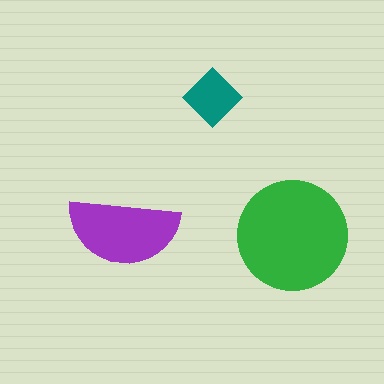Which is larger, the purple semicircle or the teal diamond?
The purple semicircle.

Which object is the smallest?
The teal diamond.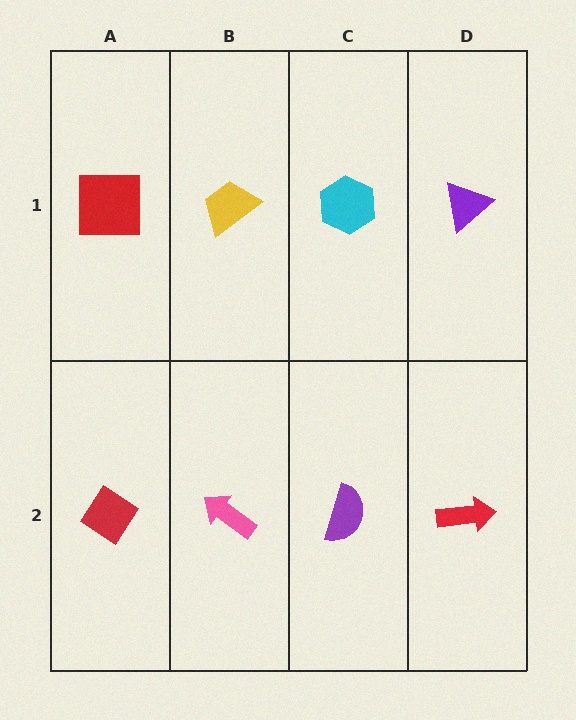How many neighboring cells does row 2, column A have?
2.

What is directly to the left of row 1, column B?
A red square.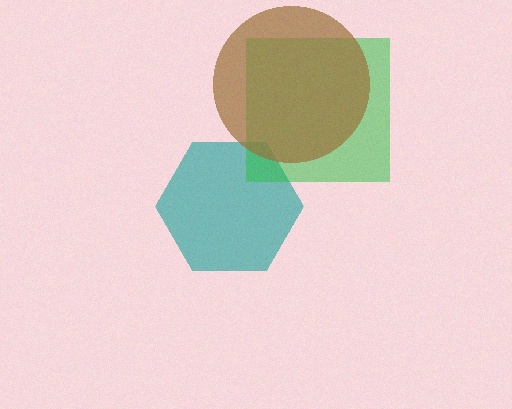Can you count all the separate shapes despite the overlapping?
Yes, there are 3 separate shapes.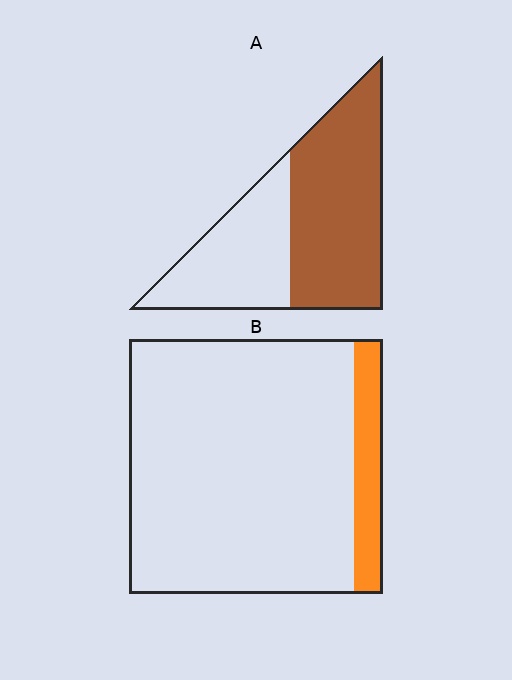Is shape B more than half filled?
No.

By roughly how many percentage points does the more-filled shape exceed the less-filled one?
By roughly 50 percentage points (A over B).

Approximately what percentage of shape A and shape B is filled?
A is approximately 60% and B is approximately 10%.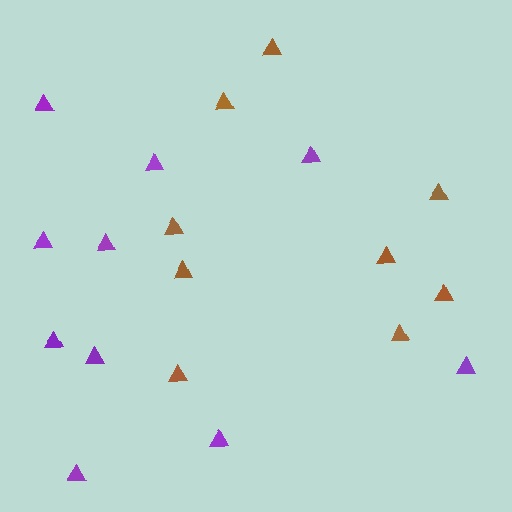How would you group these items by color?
There are 2 groups: one group of purple triangles (10) and one group of brown triangles (9).